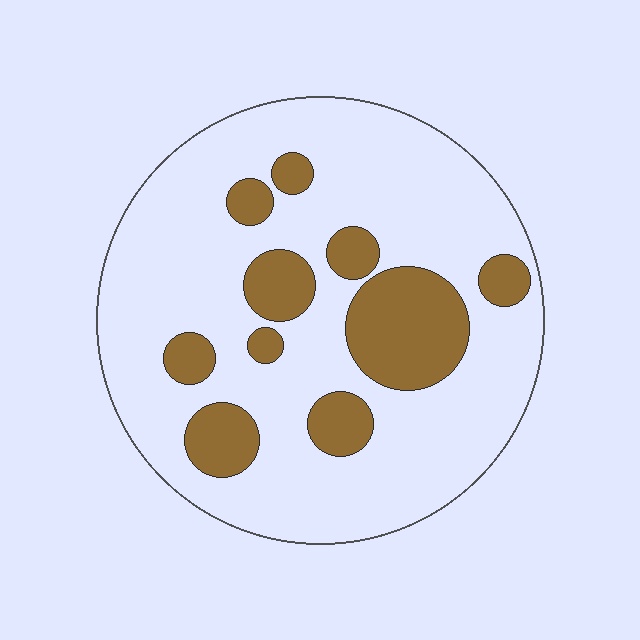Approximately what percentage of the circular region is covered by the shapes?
Approximately 20%.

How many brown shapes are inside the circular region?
10.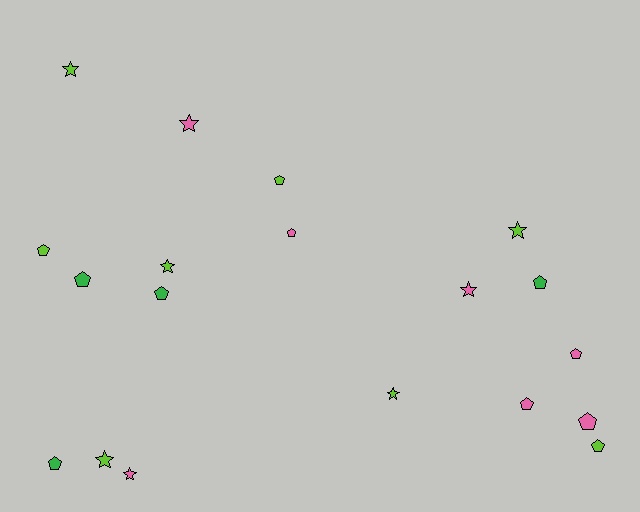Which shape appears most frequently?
Pentagon, with 11 objects.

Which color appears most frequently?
Lime, with 8 objects.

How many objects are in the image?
There are 19 objects.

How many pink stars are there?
There are 3 pink stars.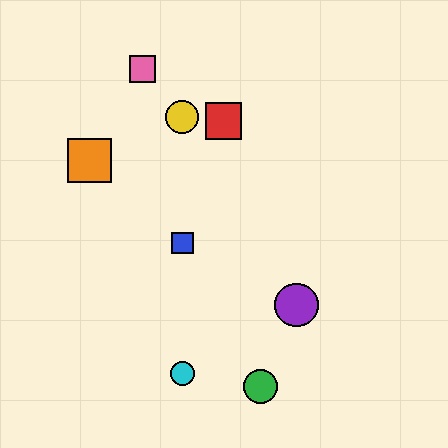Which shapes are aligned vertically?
The blue square, the yellow circle, the cyan circle are aligned vertically.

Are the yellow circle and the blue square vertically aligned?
Yes, both are at x≈182.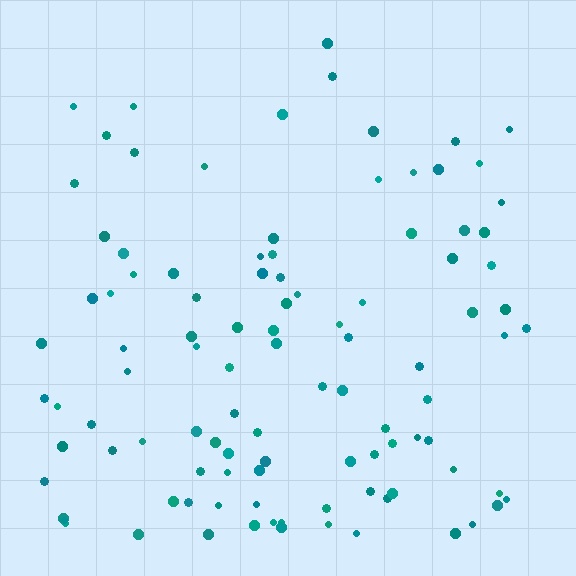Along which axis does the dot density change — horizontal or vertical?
Vertical.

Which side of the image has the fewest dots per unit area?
The top.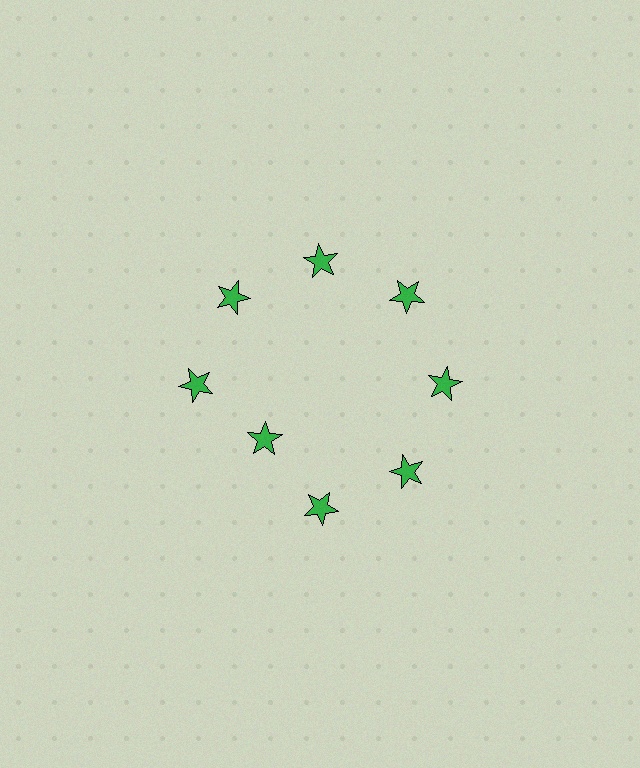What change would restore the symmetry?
The symmetry would be restored by moving it outward, back onto the ring so that all 8 stars sit at equal angles and equal distance from the center.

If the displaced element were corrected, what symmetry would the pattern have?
It would have 8-fold rotational symmetry — the pattern would map onto itself every 45 degrees.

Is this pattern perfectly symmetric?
No. The 8 green stars are arranged in a ring, but one element near the 8 o'clock position is pulled inward toward the center, breaking the 8-fold rotational symmetry.